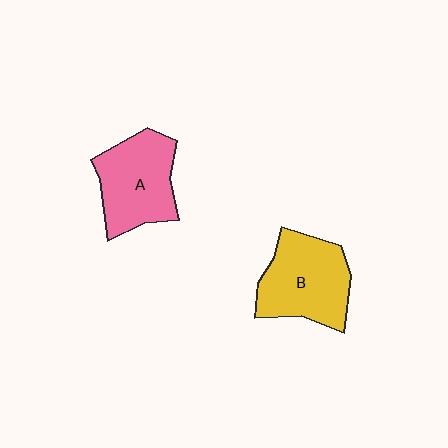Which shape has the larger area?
Shape B (yellow).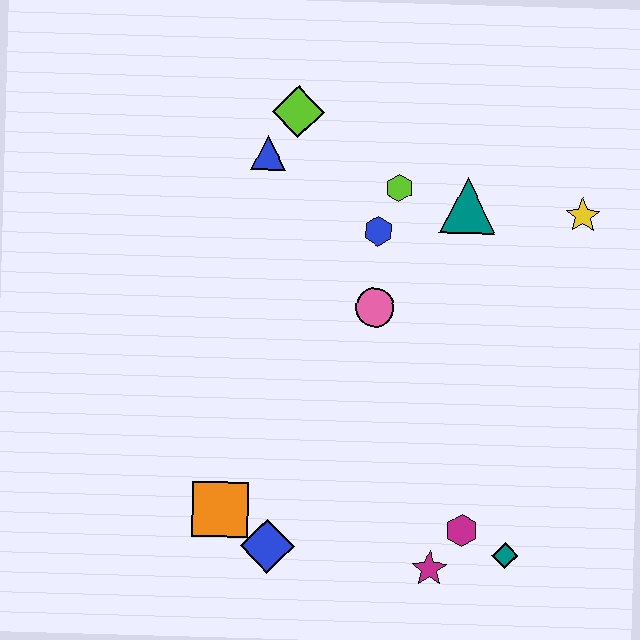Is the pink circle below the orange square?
No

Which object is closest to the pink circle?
The blue hexagon is closest to the pink circle.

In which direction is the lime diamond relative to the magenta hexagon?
The lime diamond is above the magenta hexagon.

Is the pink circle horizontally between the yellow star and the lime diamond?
Yes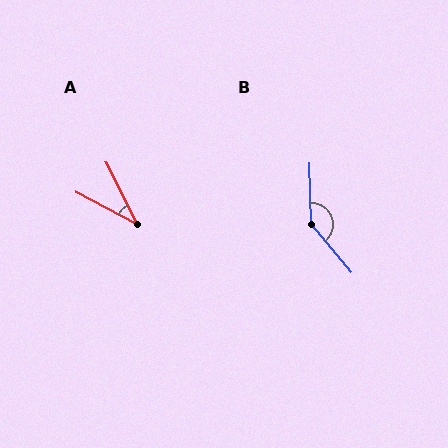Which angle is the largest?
B, at approximately 141 degrees.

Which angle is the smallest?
A, at approximately 35 degrees.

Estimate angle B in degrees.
Approximately 141 degrees.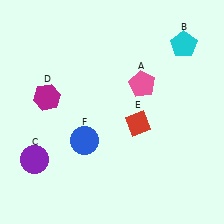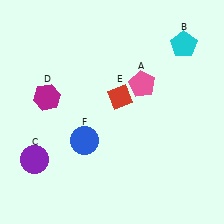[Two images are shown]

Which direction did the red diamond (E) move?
The red diamond (E) moved up.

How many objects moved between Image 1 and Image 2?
1 object moved between the two images.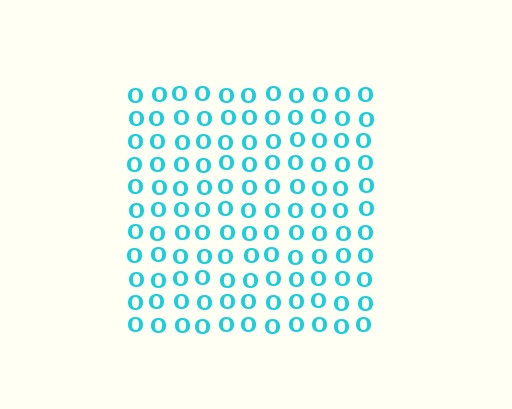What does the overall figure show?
The overall figure shows a square.